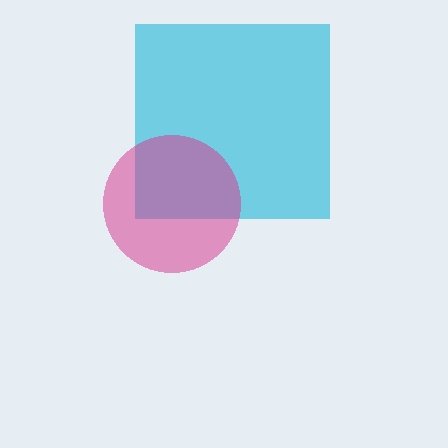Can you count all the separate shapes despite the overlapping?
Yes, there are 2 separate shapes.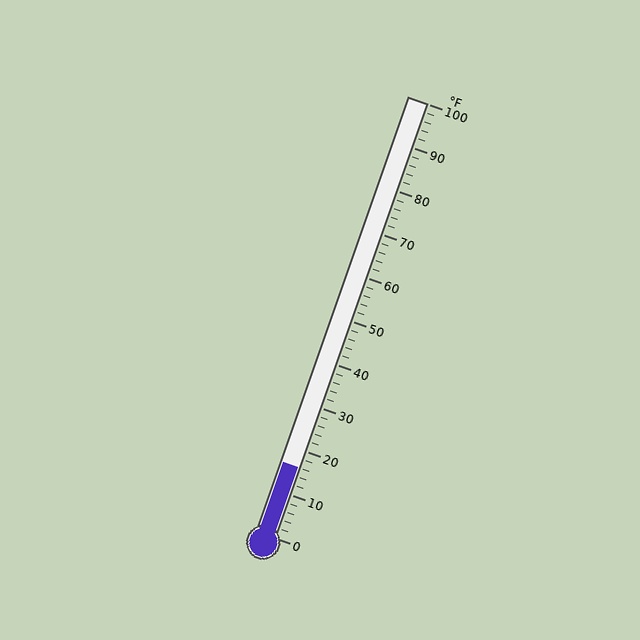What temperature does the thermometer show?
The thermometer shows approximately 16°F.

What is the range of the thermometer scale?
The thermometer scale ranges from 0°F to 100°F.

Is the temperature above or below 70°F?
The temperature is below 70°F.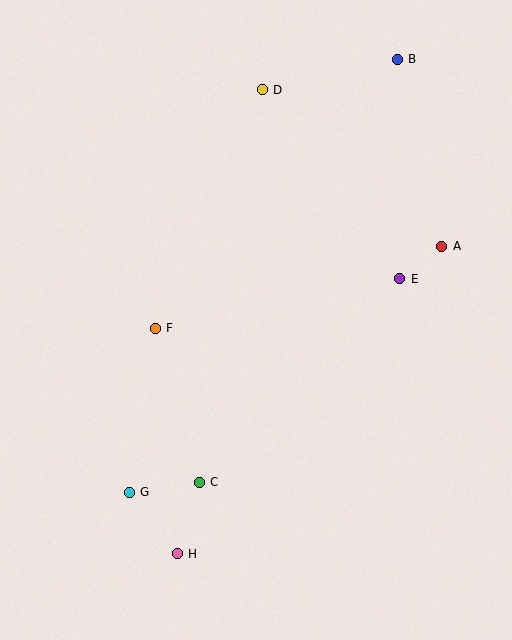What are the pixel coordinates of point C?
Point C is at (199, 482).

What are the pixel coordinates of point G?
Point G is at (129, 492).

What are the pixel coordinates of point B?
Point B is at (397, 59).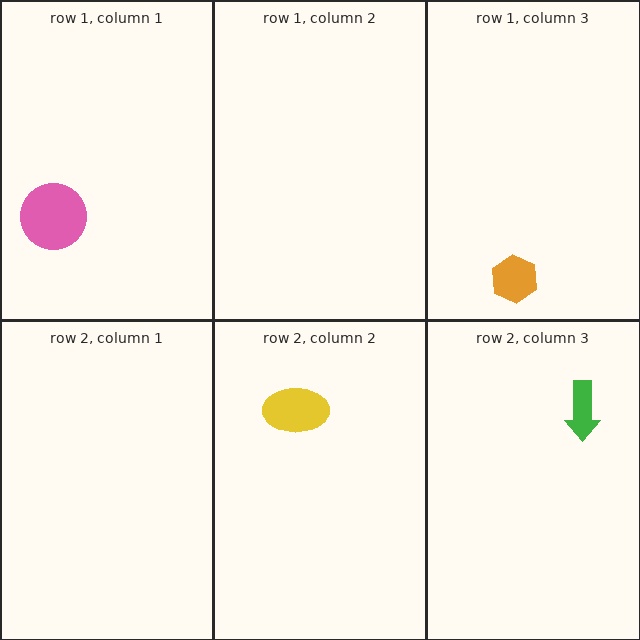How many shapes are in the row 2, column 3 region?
1.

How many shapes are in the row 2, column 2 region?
1.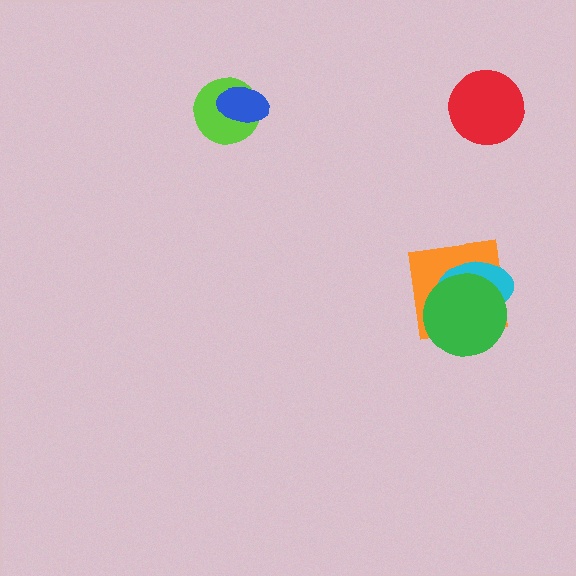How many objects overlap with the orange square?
2 objects overlap with the orange square.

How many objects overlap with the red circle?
0 objects overlap with the red circle.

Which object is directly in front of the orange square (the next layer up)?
The cyan ellipse is directly in front of the orange square.